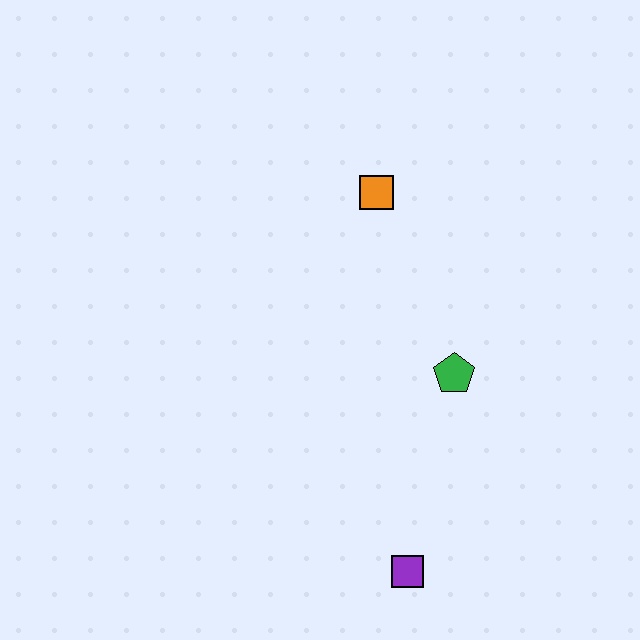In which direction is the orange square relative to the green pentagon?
The orange square is above the green pentagon.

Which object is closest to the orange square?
The green pentagon is closest to the orange square.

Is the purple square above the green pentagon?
No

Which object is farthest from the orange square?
The purple square is farthest from the orange square.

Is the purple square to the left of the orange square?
No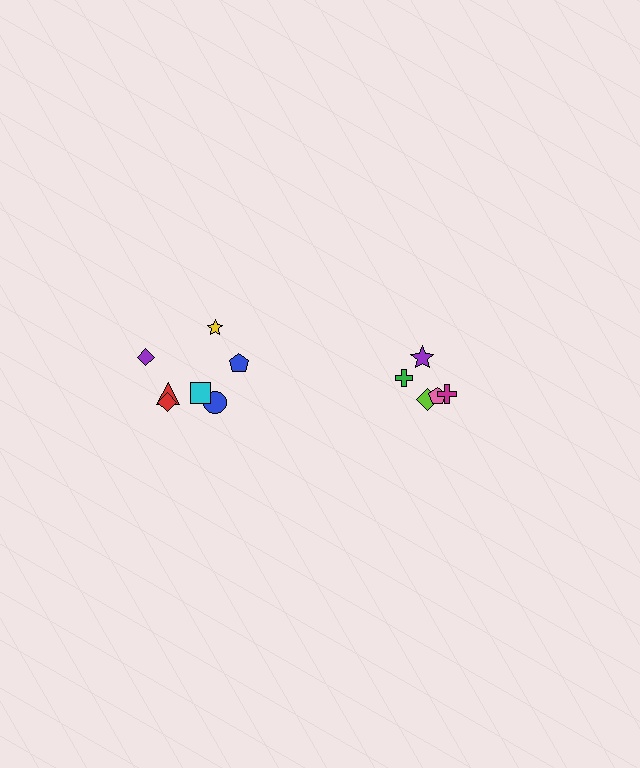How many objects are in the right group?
There are 5 objects.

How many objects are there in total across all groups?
There are 12 objects.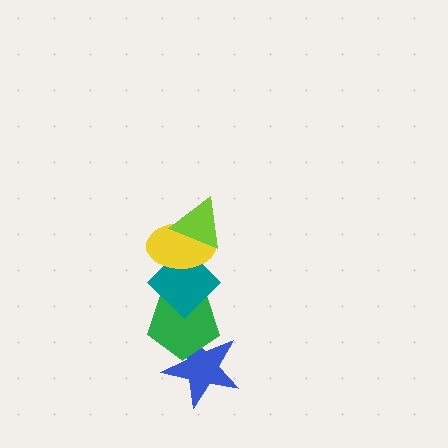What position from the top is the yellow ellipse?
The yellow ellipse is 2nd from the top.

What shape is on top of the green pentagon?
The teal diamond is on top of the green pentagon.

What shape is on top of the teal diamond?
The yellow ellipse is on top of the teal diamond.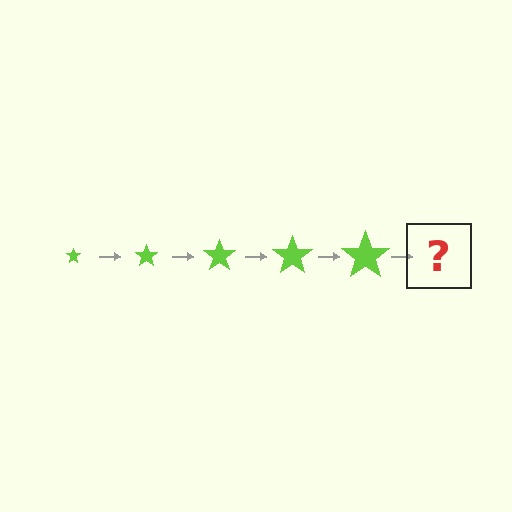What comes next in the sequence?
The next element should be a lime star, larger than the previous one.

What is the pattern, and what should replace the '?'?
The pattern is that the star gets progressively larger each step. The '?' should be a lime star, larger than the previous one.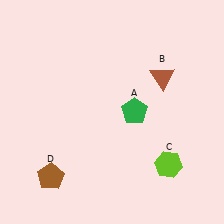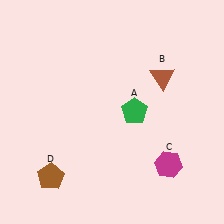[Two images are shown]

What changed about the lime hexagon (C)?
In Image 1, C is lime. In Image 2, it changed to magenta.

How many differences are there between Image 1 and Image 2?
There is 1 difference between the two images.